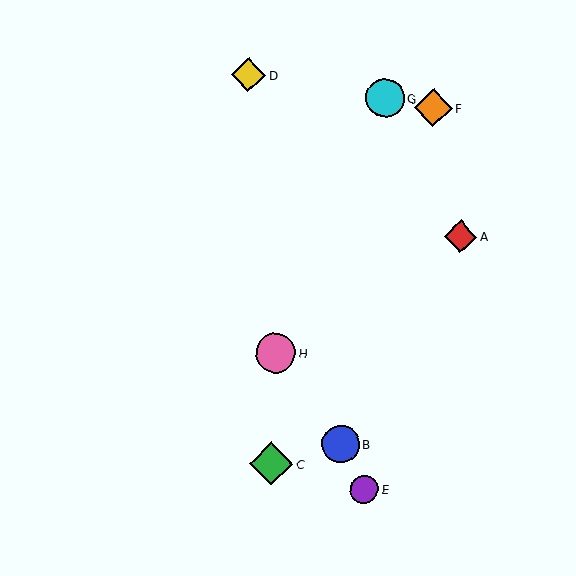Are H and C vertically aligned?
Yes, both are at x≈276.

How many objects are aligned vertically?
2 objects (C, H) are aligned vertically.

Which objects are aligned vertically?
Objects C, H are aligned vertically.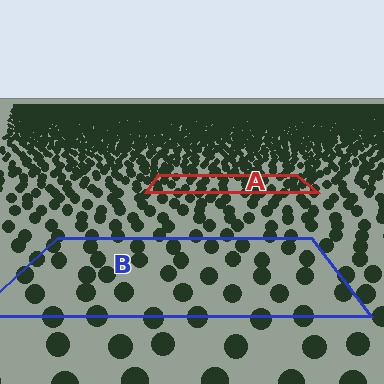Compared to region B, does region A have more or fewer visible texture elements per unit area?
Region A has more texture elements per unit area — they are packed more densely because it is farther away.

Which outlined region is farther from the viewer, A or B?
Region A is farther from the viewer — the texture elements inside it appear smaller and more densely packed.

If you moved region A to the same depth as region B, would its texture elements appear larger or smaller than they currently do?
They would appear larger. At a closer depth, the same texture elements are projected at a bigger on-screen size.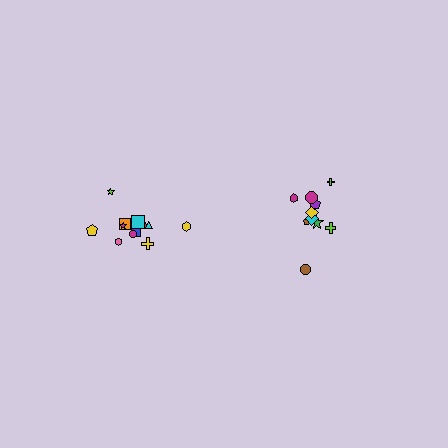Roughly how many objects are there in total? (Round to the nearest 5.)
Roughly 20 objects in total.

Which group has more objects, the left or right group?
The left group.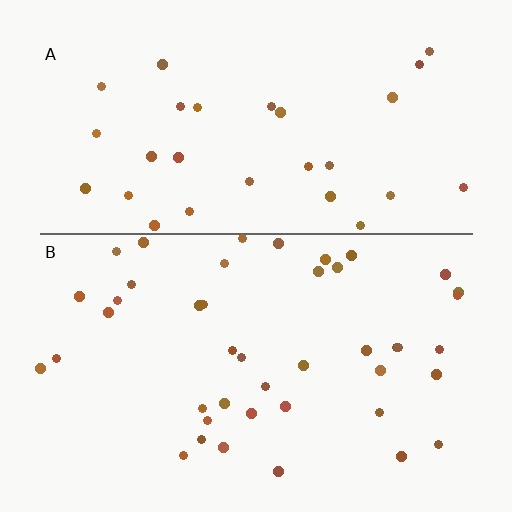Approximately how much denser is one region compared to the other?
Approximately 1.5× — region B over region A.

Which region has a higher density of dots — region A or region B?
B (the bottom).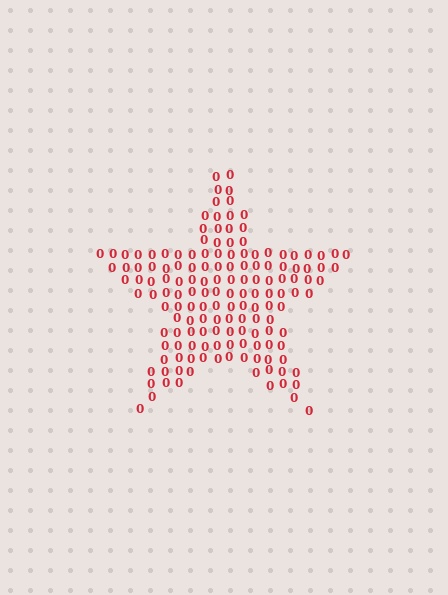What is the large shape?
The large shape is a star.